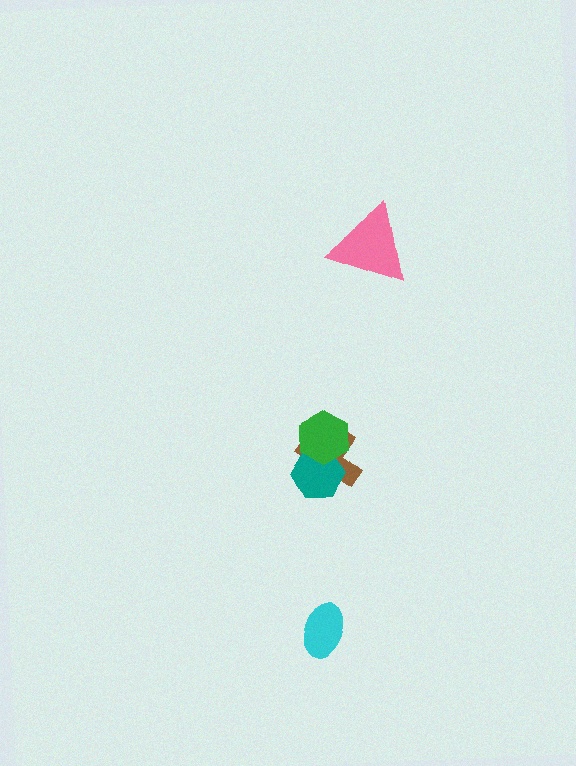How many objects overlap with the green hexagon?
2 objects overlap with the green hexagon.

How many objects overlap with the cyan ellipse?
0 objects overlap with the cyan ellipse.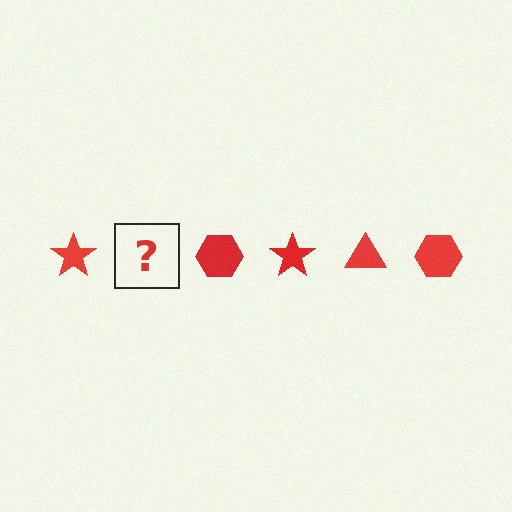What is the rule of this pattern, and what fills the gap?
The rule is that the pattern cycles through star, triangle, hexagon shapes in red. The gap should be filled with a red triangle.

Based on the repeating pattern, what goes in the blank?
The blank should be a red triangle.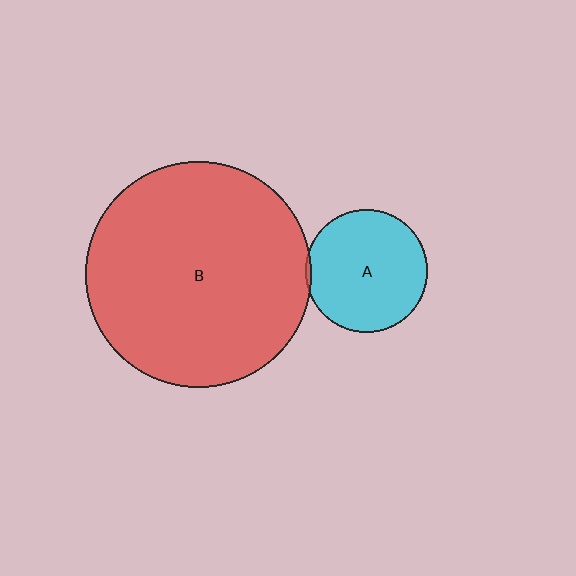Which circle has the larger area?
Circle B (red).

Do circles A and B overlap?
Yes.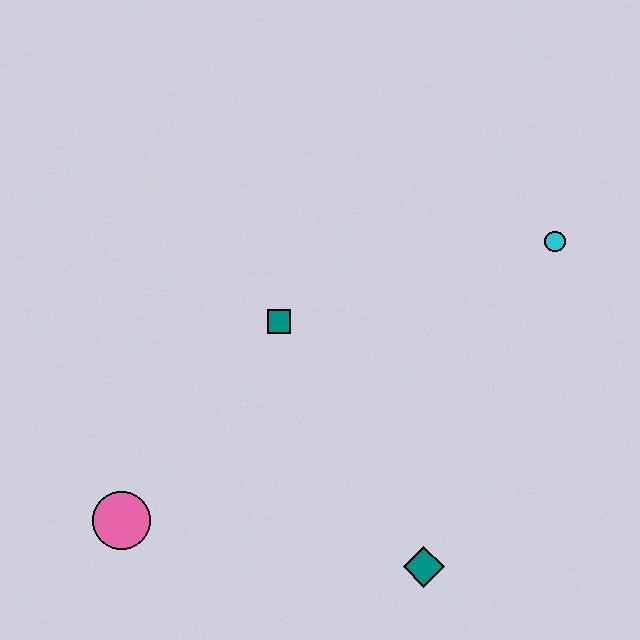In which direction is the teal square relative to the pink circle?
The teal square is above the pink circle.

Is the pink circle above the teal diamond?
Yes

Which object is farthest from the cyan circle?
The pink circle is farthest from the cyan circle.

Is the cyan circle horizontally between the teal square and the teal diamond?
No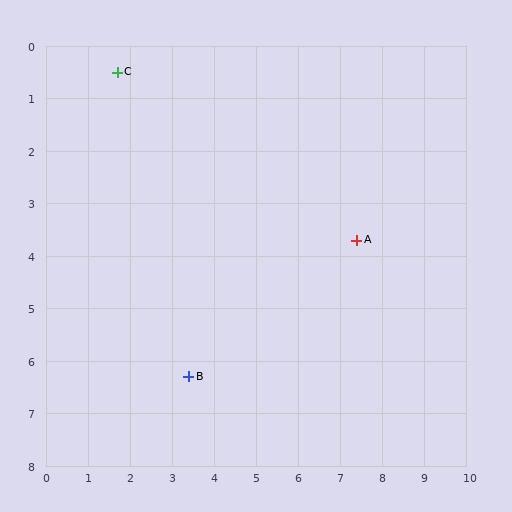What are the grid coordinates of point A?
Point A is at approximately (7.4, 3.7).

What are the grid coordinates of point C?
Point C is at approximately (1.7, 0.5).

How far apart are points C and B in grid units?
Points C and B are about 6.0 grid units apart.